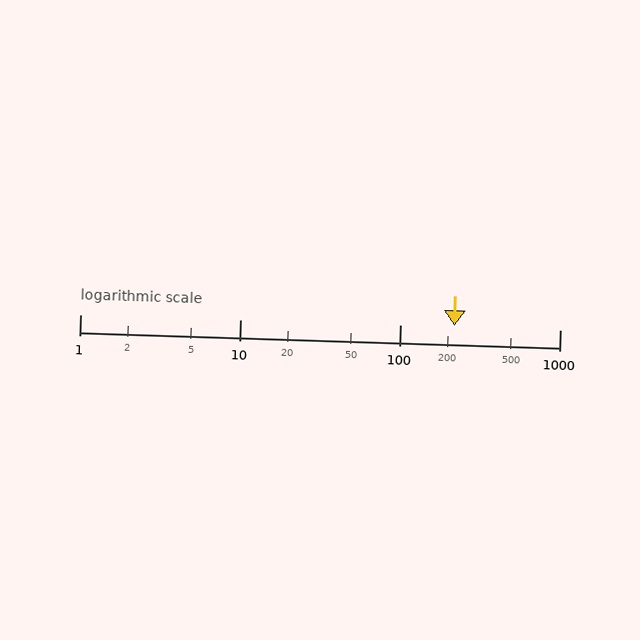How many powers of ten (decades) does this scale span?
The scale spans 3 decades, from 1 to 1000.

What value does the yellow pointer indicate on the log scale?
The pointer indicates approximately 220.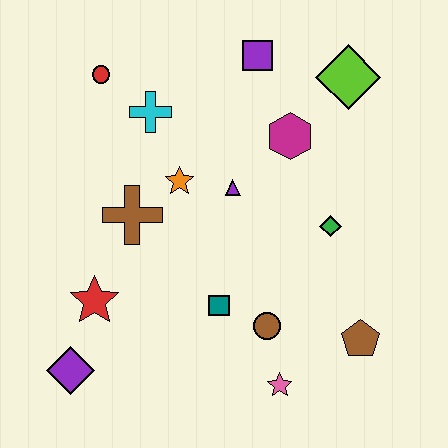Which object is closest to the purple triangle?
The orange star is closest to the purple triangle.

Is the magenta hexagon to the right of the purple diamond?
Yes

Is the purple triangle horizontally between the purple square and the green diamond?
No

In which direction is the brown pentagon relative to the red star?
The brown pentagon is to the right of the red star.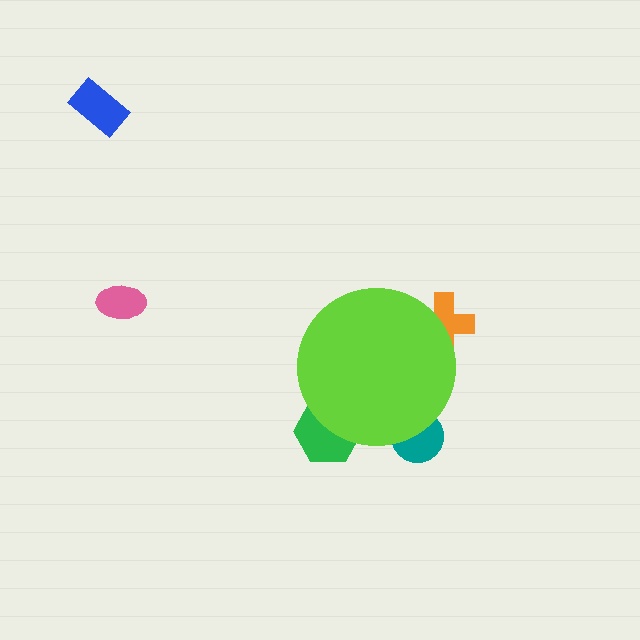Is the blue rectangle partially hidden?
No, the blue rectangle is fully visible.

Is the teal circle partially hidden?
Yes, the teal circle is partially hidden behind the lime circle.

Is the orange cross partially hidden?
Yes, the orange cross is partially hidden behind the lime circle.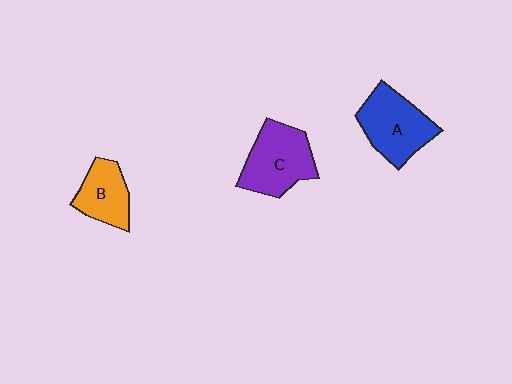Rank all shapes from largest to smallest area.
From largest to smallest: C (purple), A (blue), B (orange).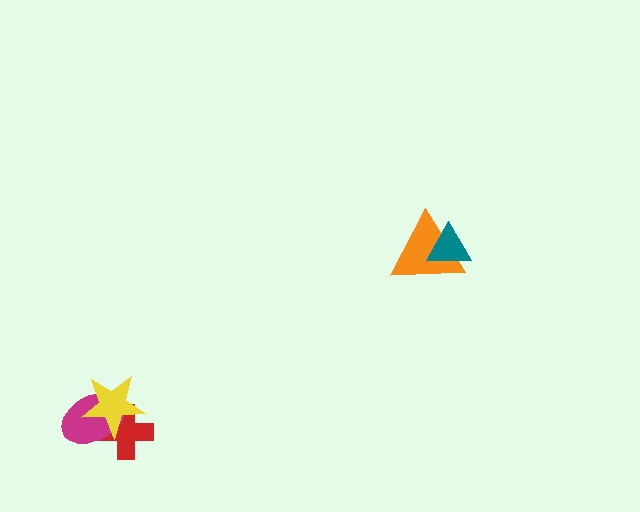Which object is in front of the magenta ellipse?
The yellow star is in front of the magenta ellipse.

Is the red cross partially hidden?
Yes, it is partially covered by another shape.